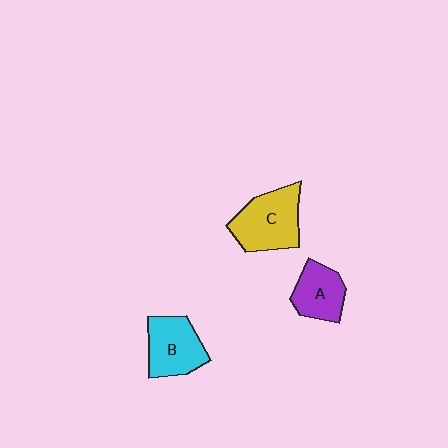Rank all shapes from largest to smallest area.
From largest to smallest: C (yellow), B (cyan), A (purple).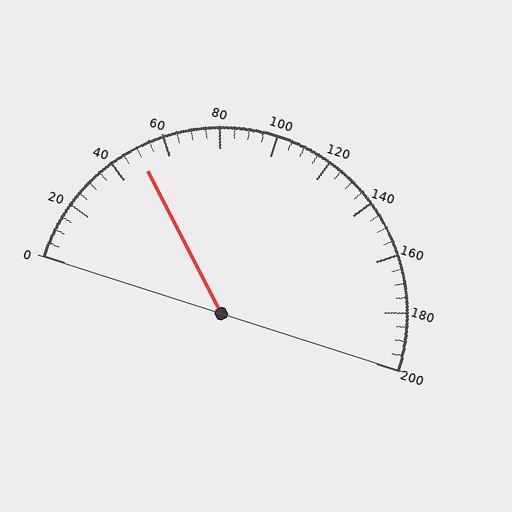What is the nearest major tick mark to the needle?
The nearest major tick mark is 40.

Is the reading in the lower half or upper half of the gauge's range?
The reading is in the lower half of the range (0 to 200).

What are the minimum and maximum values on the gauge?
The gauge ranges from 0 to 200.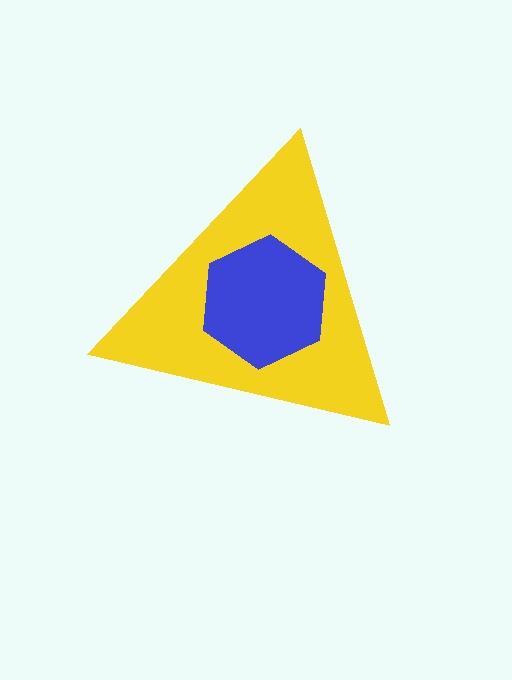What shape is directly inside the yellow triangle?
The blue hexagon.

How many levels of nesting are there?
2.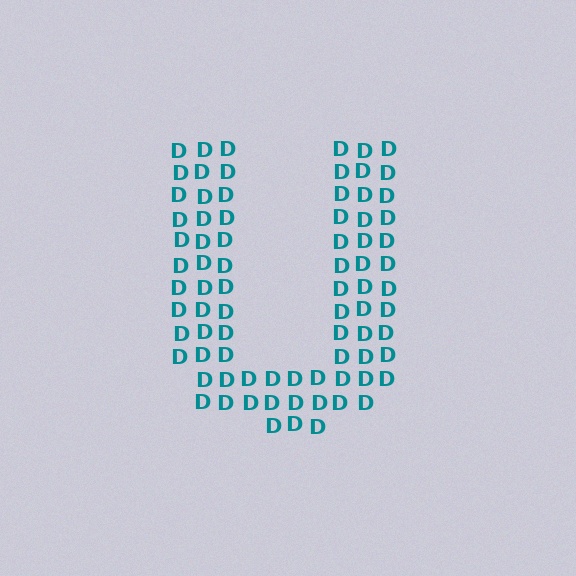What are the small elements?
The small elements are letter D's.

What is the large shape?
The large shape is the letter U.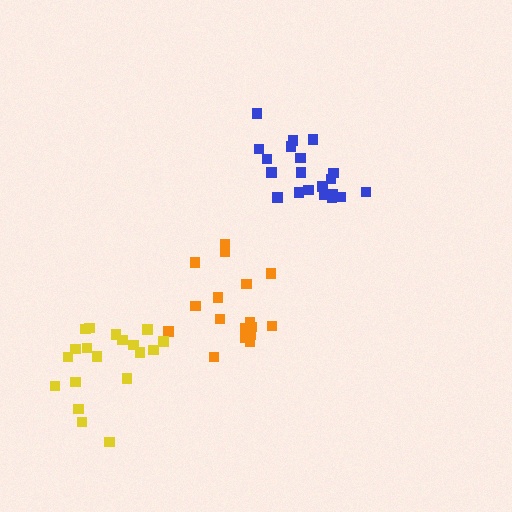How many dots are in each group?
Group 1: 20 dots, Group 2: 17 dots, Group 3: 19 dots (56 total).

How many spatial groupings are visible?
There are 3 spatial groupings.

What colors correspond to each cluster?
The clusters are colored: blue, orange, yellow.